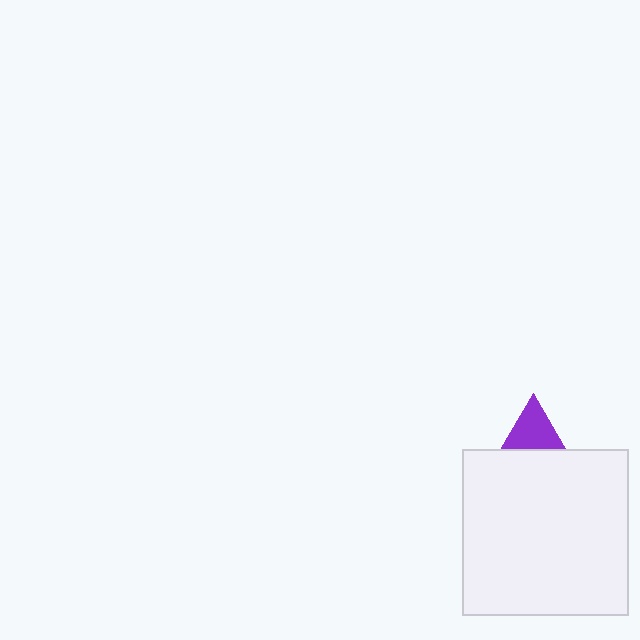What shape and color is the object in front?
The object in front is a white square.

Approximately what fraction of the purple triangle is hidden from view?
Roughly 48% of the purple triangle is hidden behind the white square.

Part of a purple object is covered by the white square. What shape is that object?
It is a triangle.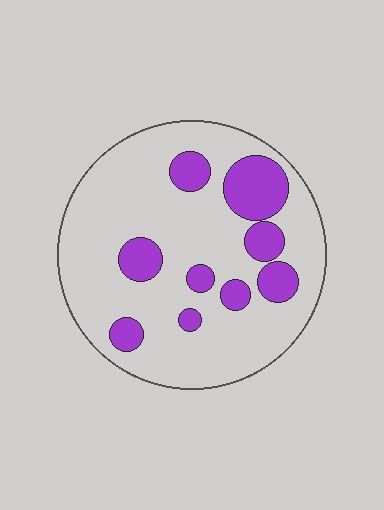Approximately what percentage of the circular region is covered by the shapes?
Approximately 20%.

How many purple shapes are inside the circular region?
9.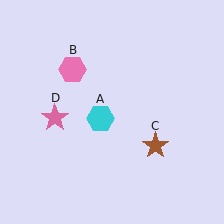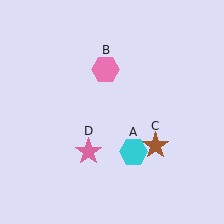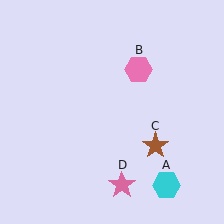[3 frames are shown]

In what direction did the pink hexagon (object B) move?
The pink hexagon (object B) moved right.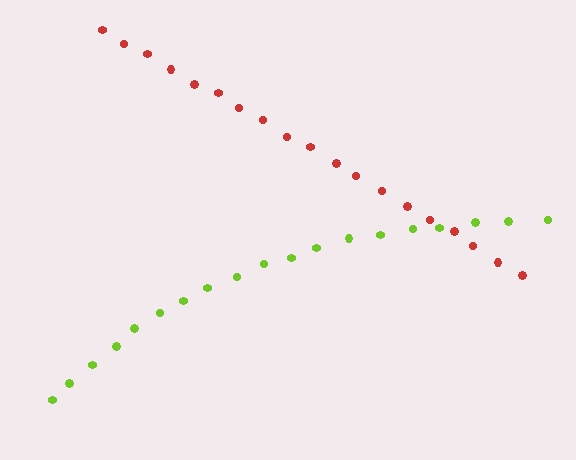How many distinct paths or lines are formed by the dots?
There are 2 distinct paths.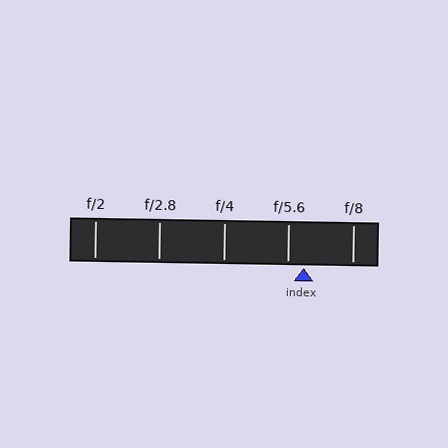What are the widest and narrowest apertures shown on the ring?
The widest aperture shown is f/2 and the narrowest is f/8.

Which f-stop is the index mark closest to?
The index mark is closest to f/5.6.